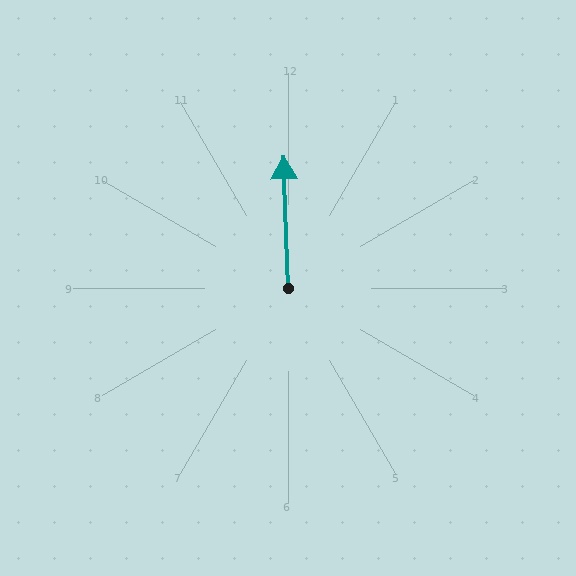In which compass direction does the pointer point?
North.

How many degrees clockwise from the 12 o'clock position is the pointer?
Approximately 358 degrees.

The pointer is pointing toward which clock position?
Roughly 12 o'clock.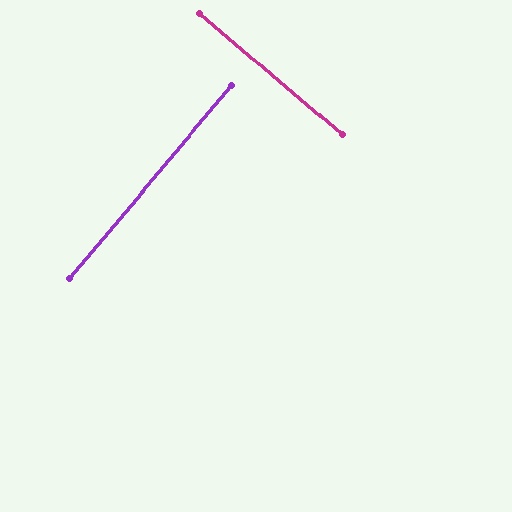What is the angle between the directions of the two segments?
Approximately 90 degrees.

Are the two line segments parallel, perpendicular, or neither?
Perpendicular — they meet at approximately 90°.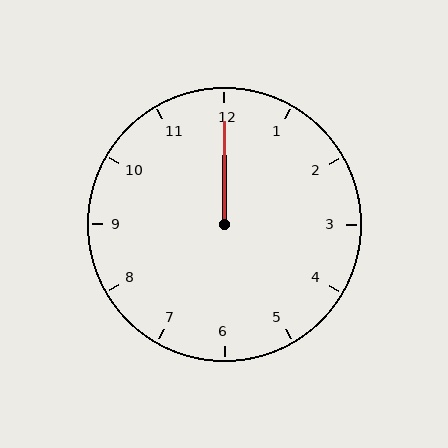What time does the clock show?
12:00.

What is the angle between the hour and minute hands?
Approximately 0 degrees.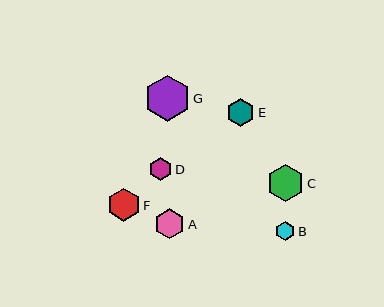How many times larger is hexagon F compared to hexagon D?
Hexagon F is approximately 1.5 times the size of hexagon D.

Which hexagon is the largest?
Hexagon G is the largest with a size of approximately 46 pixels.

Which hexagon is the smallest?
Hexagon B is the smallest with a size of approximately 19 pixels.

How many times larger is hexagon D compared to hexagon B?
Hexagon D is approximately 1.2 times the size of hexagon B.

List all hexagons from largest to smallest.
From largest to smallest: G, C, F, A, E, D, B.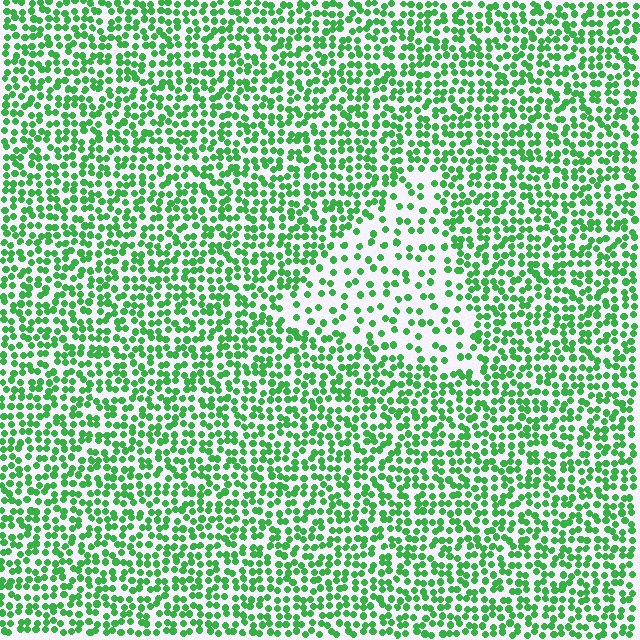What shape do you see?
I see a triangle.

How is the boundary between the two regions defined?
The boundary is defined by a change in element density (approximately 2.1x ratio). All elements are the same color, size, and shape.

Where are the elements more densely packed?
The elements are more densely packed outside the triangle boundary.